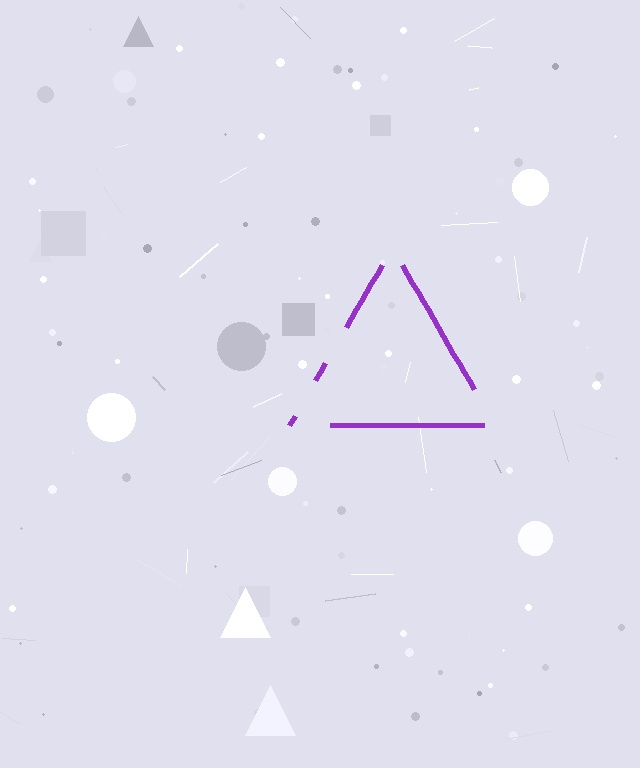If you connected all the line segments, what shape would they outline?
They would outline a triangle.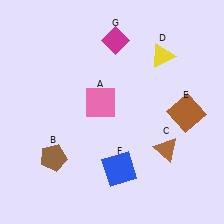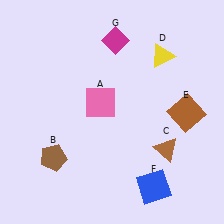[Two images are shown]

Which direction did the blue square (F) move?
The blue square (F) moved right.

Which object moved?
The blue square (F) moved right.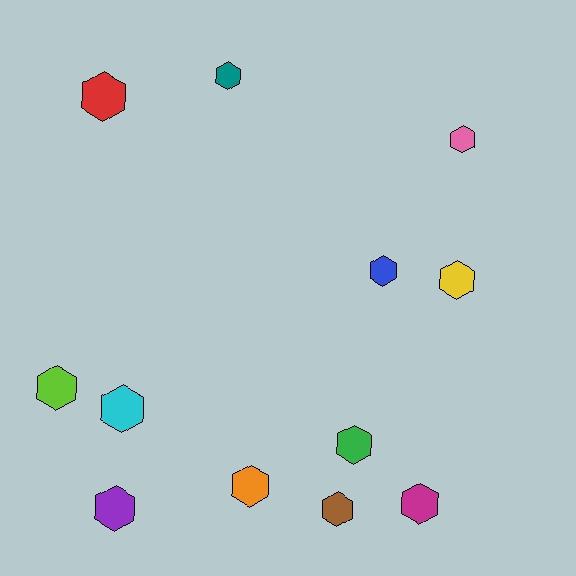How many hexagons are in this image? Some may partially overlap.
There are 12 hexagons.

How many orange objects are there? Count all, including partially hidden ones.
There is 1 orange object.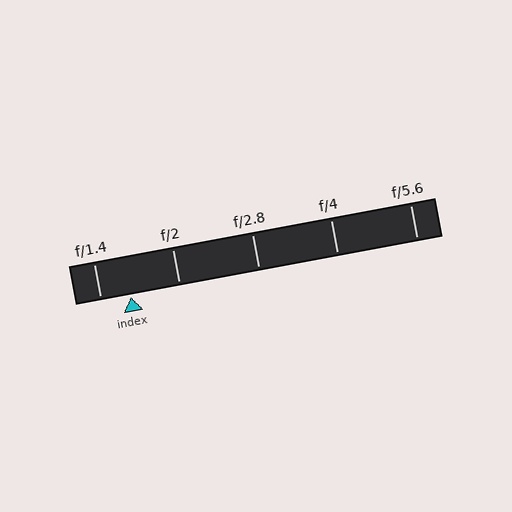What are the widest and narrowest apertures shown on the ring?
The widest aperture shown is f/1.4 and the narrowest is f/5.6.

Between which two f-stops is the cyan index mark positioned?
The index mark is between f/1.4 and f/2.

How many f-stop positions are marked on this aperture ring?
There are 5 f-stop positions marked.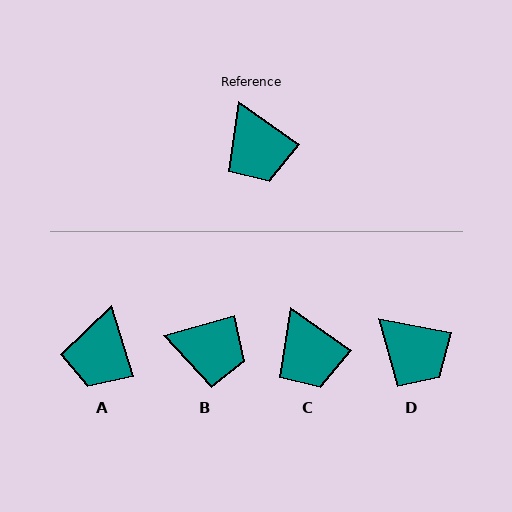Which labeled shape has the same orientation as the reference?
C.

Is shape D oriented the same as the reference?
No, it is off by about 24 degrees.